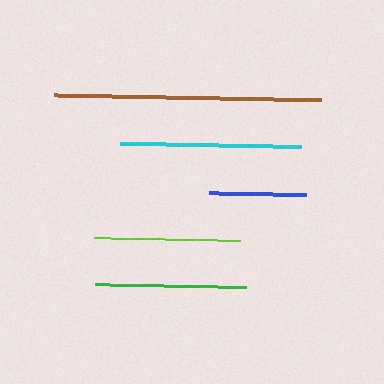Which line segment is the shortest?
The blue line is the shortest at approximately 97 pixels.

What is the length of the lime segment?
The lime segment is approximately 146 pixels long.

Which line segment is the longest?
The brown line is the longest at approximately 267 pixels.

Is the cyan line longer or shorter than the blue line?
The cyan line is longer than the blue line.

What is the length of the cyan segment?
The cyan segment is approximately 181 pixels long.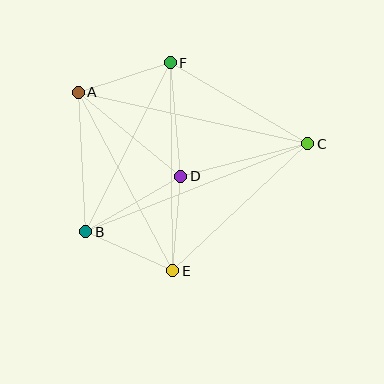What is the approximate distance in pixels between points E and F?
The distance between E and F is approximately 208 pixels.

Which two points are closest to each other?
Points D and E are closest to each other.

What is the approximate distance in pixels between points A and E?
The distance between A and E is approximately 202 pixels.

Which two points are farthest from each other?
Points B and C are farthest from each other.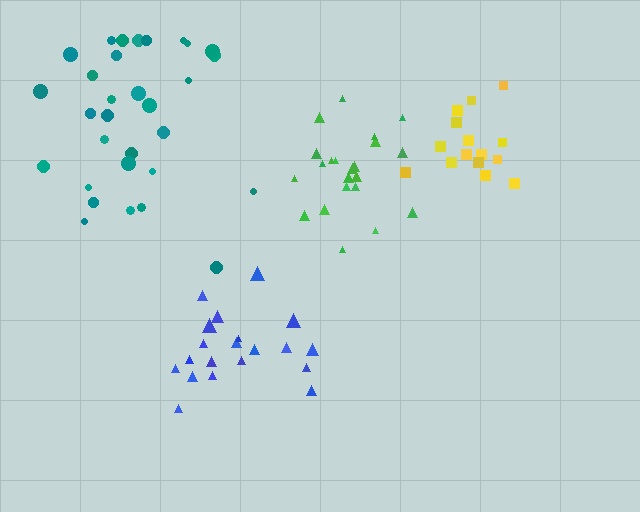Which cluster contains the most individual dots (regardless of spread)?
Teal (31).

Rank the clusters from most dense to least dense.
green, yellow, blue, teal.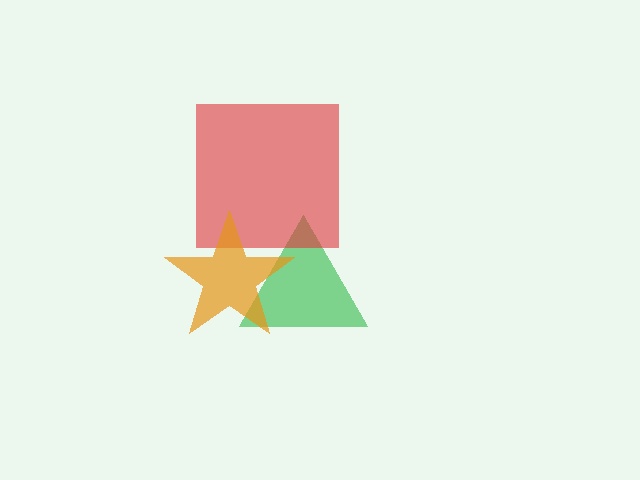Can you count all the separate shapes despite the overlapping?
Yes, there are 3 separate shapes.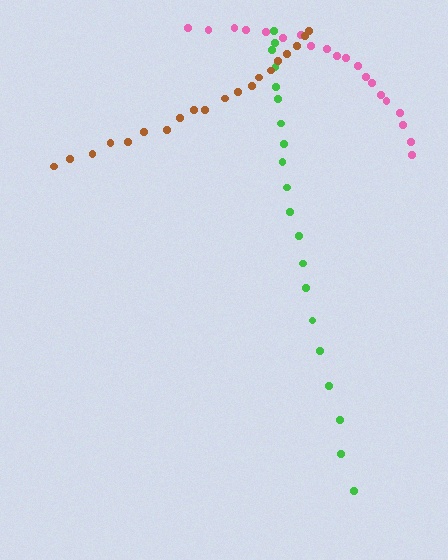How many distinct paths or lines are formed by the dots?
There are 3 distinct paths.